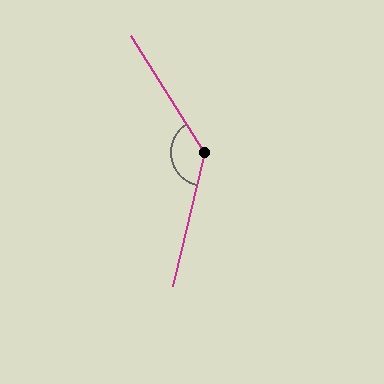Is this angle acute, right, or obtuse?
It is obtuse.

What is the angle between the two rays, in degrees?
Approximately 134 degrees.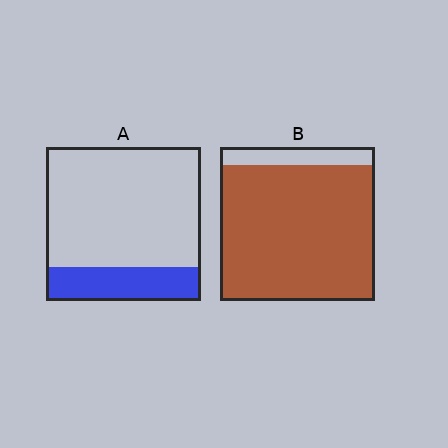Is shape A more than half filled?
No.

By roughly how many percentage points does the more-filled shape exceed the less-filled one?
By roughly 65 percentage points (B over A).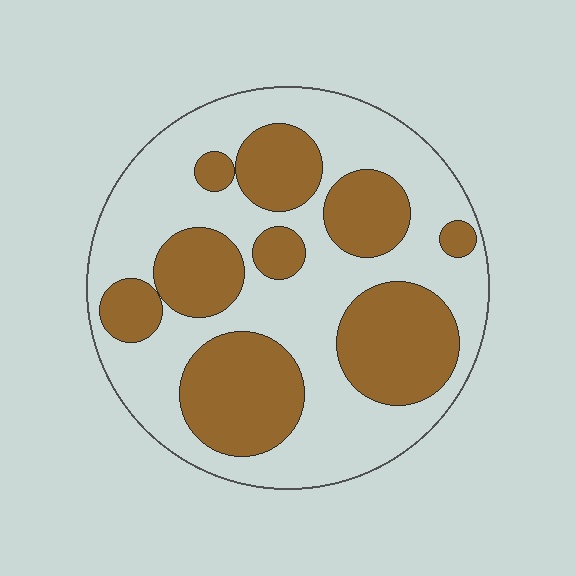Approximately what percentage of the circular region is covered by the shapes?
Approximately 40%.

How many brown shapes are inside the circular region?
9.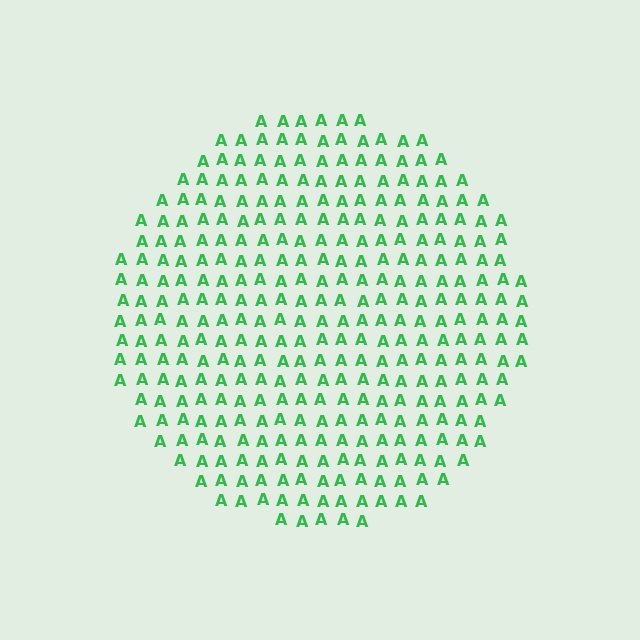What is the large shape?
The large shape is a circle.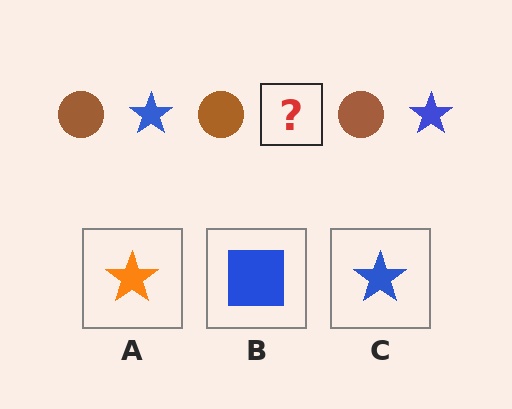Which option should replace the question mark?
Option C.